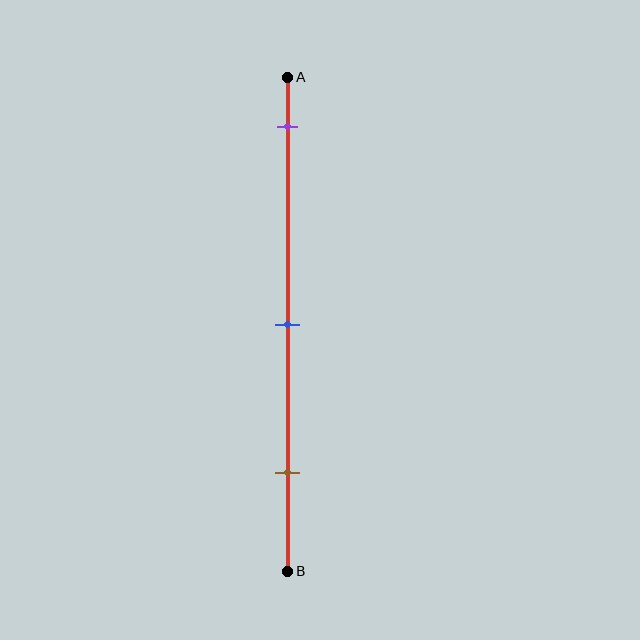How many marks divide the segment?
There are 3 marks dividing the segment.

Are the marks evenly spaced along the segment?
Yes, the marks are approximately evenly spaced.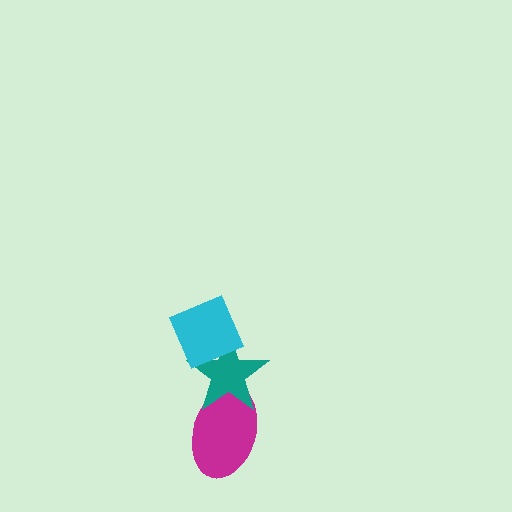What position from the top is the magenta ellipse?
The magenta ellipse is 3rd from the top.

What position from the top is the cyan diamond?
The cyan diamond is 1st from the top.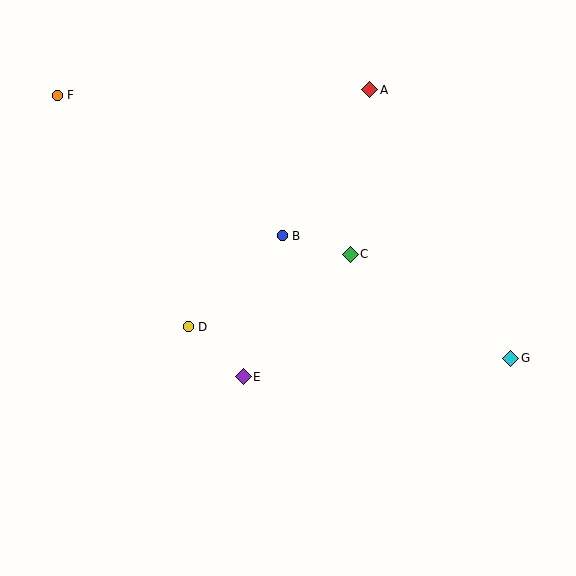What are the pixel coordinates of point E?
Point E is at (243, 377).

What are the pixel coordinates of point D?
Point D is at (188, 327).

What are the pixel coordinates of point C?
Point C is at (350, 254).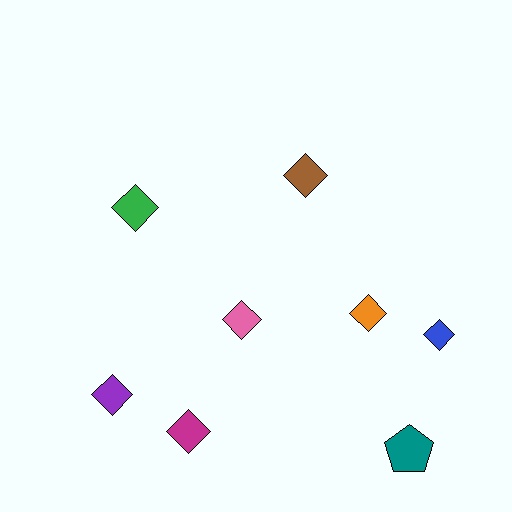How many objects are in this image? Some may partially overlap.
There are 8 objects.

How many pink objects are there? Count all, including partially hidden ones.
There is 1 pink object.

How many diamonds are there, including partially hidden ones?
There are 7 diamonds.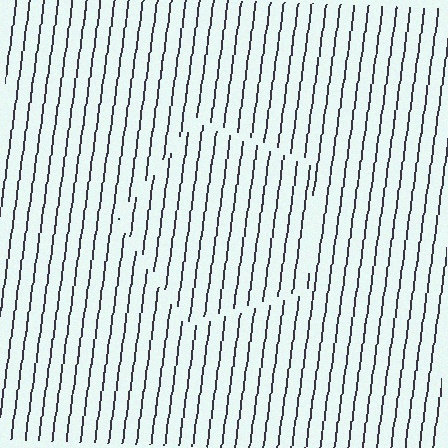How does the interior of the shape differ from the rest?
The interior of the shape contains the same grating, shifted by half a period — the contour is defined by the phase discontinuity where line-ends from the inner and outer gratings abut.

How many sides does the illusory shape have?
5 sides — the line-ends trace a pentagon.